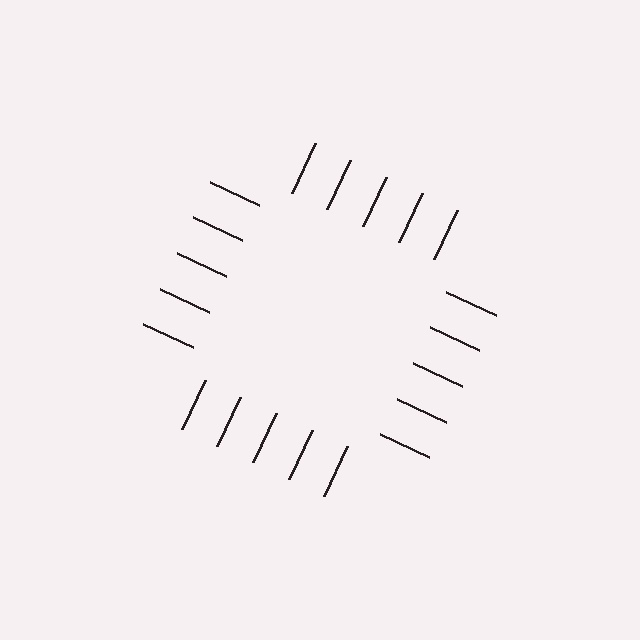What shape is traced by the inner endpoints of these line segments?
An illusory square — the line segments terminate on its edges but no continuous stroke is drawn.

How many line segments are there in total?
20 — 5 along each of the 4 edges.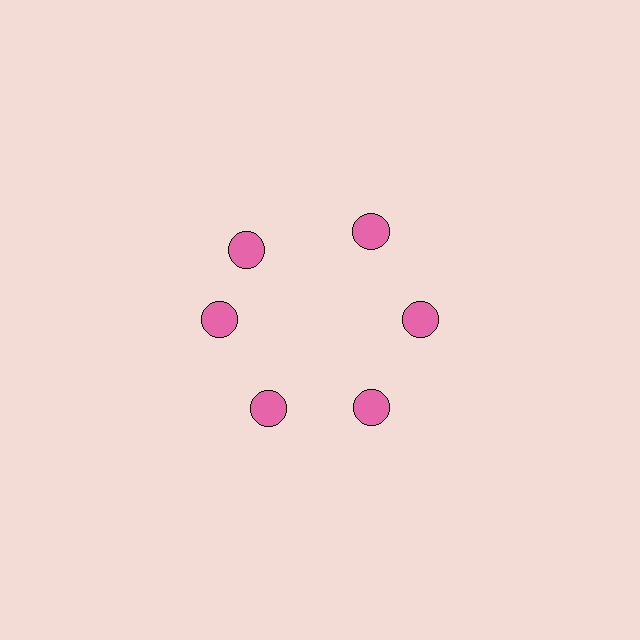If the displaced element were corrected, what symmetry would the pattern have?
It would have 6-fold rotational symmetry — the pattern would map onto itself every 60 degrees.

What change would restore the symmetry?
The symmetry would be restored by rotating it back into even spacing with its neighbors so that all 6 circles sit at equal angles and equal distance from the center.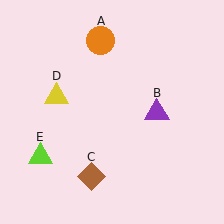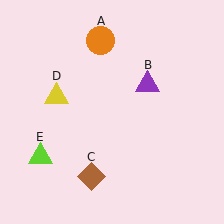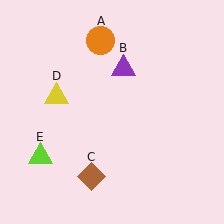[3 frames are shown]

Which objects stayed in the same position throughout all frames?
Orange circle (object A) and brown diamond (object C) and yellow triangle (object D) and lime triangle (object E) remained stationary.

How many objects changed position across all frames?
1 object changed position: purple triangle (object B).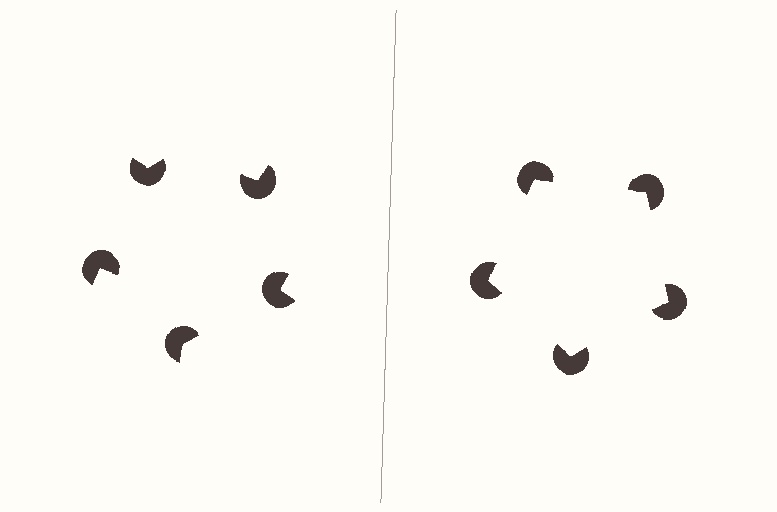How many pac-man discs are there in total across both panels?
10 — 5 on each side.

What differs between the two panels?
The pac-man discs are positioned identically on both sides; only the wedge orientations differ. On the right they align to a pentagon; on the left they are misaligned.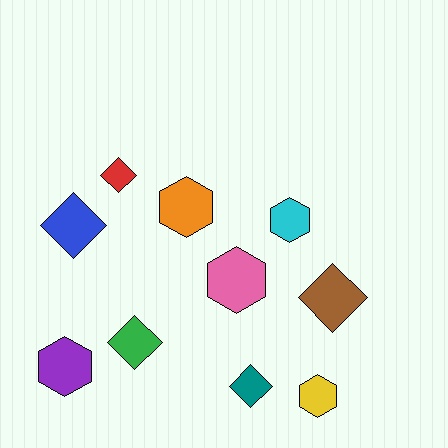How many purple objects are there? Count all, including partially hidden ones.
There is 1 purple object.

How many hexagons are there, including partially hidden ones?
There are 5 hexagons.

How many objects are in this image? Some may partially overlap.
There are 10 objects.